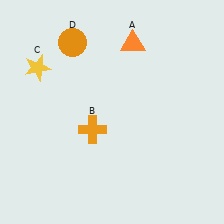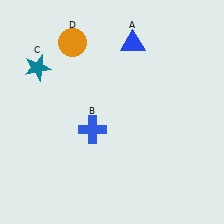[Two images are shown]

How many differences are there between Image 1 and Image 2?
There are 3 differences between the two images.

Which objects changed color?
A changed from orange to blue. B changed from orange to blue. C changed from yellow to teal.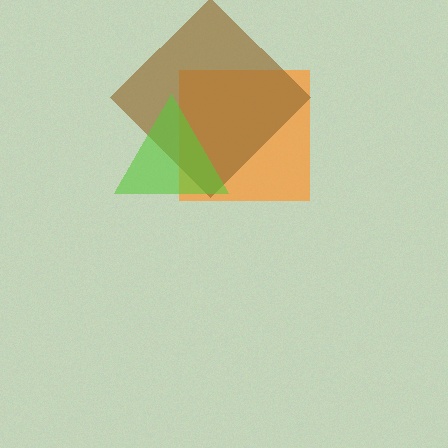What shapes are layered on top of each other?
The layered shapes are: an orange square, a brown diamond, a lime triangle.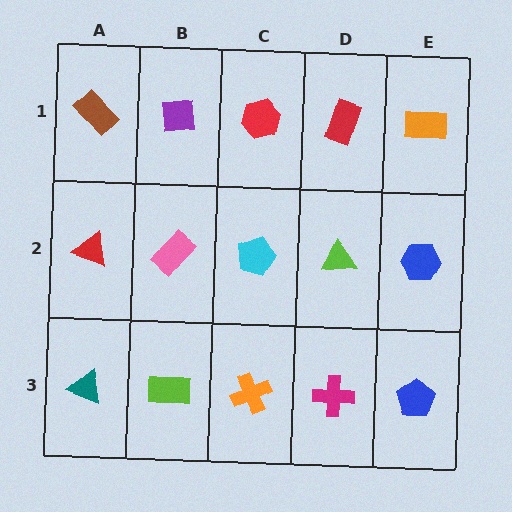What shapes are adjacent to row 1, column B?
A pink rectangle (row 2, column B), a brown rectangle (row 1, column A), a red hexagon (row 1, column C).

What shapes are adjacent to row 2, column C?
A red hexagon (row 1, column C), an orange cross (row 3, column C), a pink rectangle (row 2, column B), a lime triangle (row 2, column D).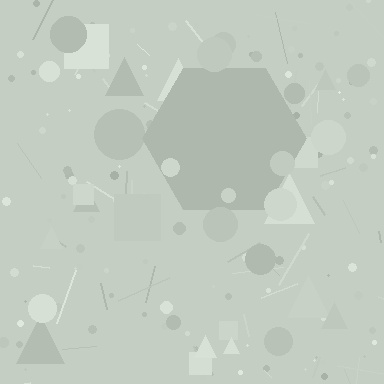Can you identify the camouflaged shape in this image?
The camouflaged shape is a hexagon.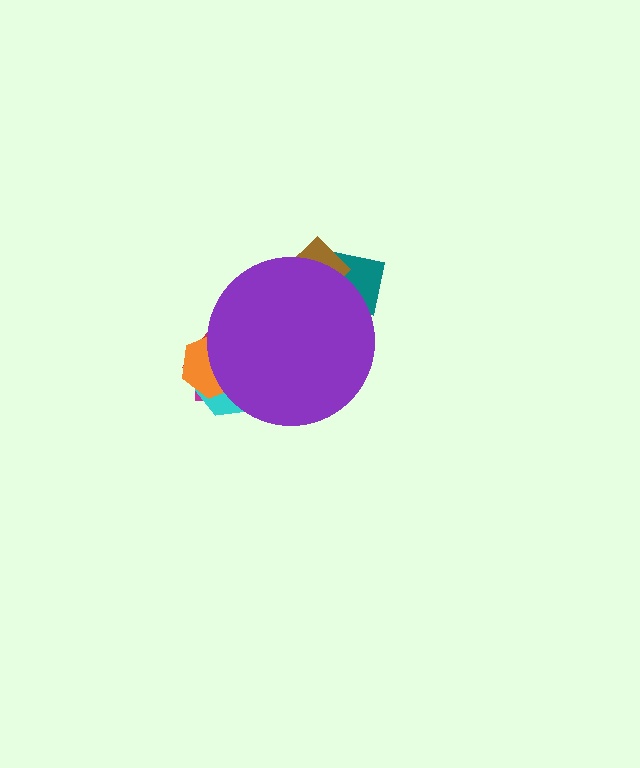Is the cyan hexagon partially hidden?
Yes, the cyan hexagon is partially hidden behind the purple circle.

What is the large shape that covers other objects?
A purple circle.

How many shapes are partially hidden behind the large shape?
6 shapes are partially hidden.